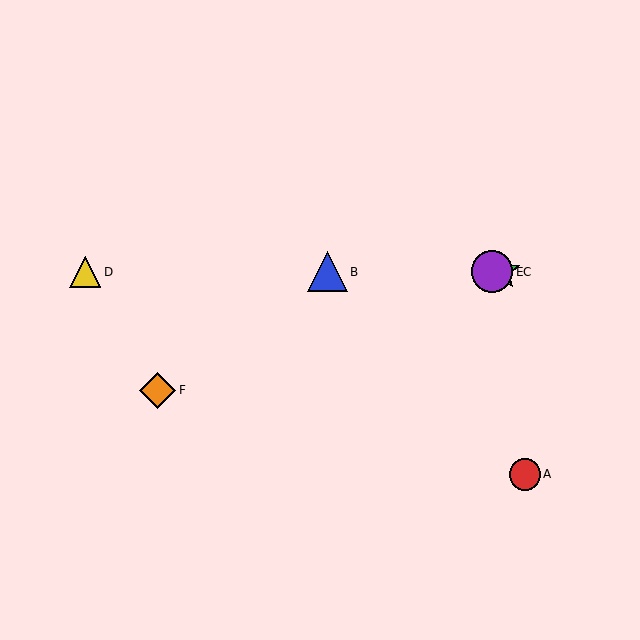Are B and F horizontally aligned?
No, B is at y≈272 and F is at y≈390.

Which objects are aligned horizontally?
Objects B, C, D, E are aligned horizontally.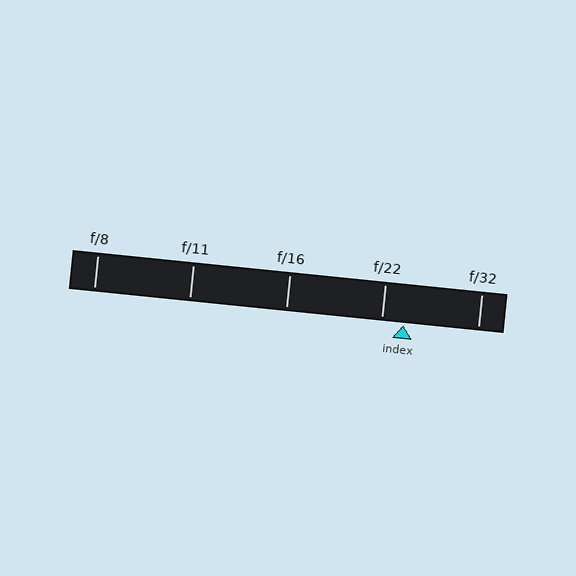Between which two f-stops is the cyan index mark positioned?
The index mark is between f/22 and f/32.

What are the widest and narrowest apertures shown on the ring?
The widest aperture shown is f/8 and the narrowest is f/32.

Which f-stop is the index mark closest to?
The index mark is closest to f/22.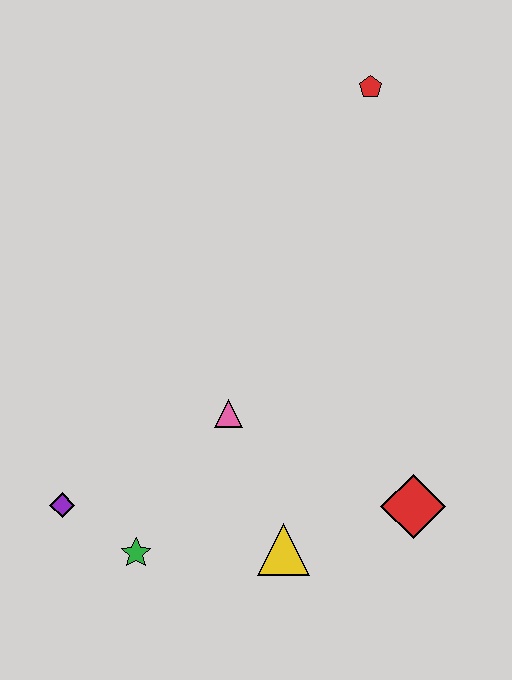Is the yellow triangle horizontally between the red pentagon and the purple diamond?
Yes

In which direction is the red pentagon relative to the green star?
The red pentagon is above the green star.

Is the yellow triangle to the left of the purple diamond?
No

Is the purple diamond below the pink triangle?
Yes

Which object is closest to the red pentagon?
The pink triangle is closest to the red pentagon.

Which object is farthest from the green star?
The red pentagon is farthest from the green star.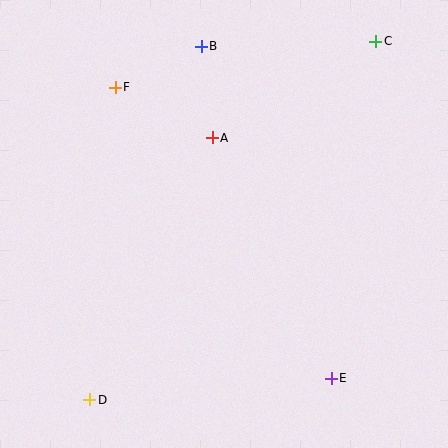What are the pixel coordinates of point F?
Point F is at (115, 87).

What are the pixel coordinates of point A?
Point A is at (212, 138).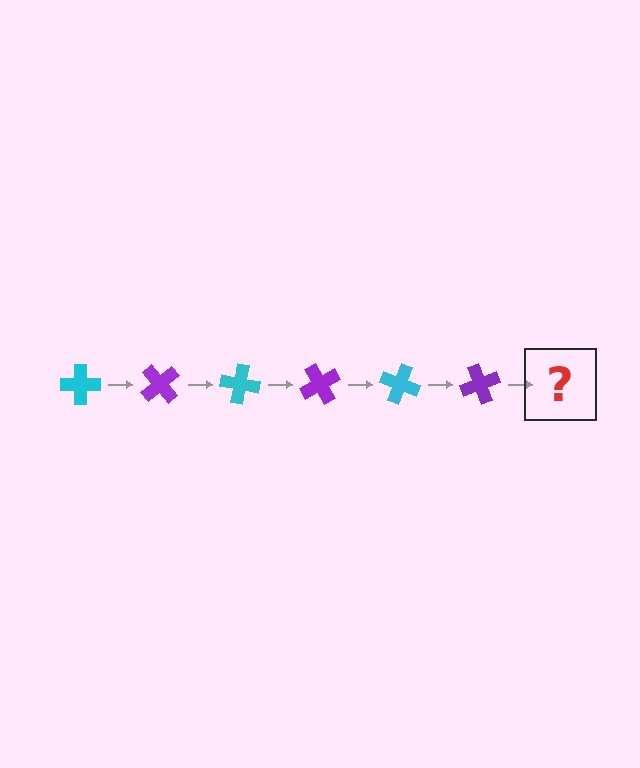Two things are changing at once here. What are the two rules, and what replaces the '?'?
The two rules are that it rotates 50 degrees each step and the color cycles through cyan and purple. The '?' should be a cyan cross, rotated 300 degrees from the start.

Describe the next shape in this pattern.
It should be a cyan cross, rotated 300 degrees from the start.